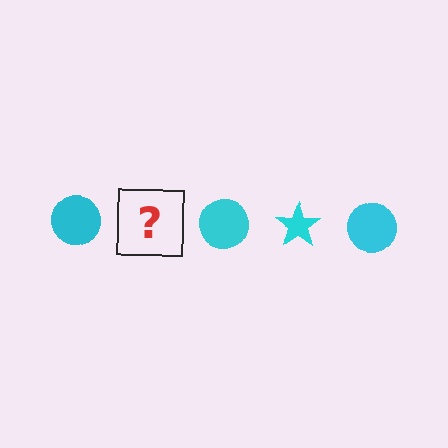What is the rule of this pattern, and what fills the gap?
The rule is that the pattern cycles through circle, star shapes in cyan. The gap should be filled with a cyan star.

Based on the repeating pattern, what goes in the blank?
The blank should be a cyan star.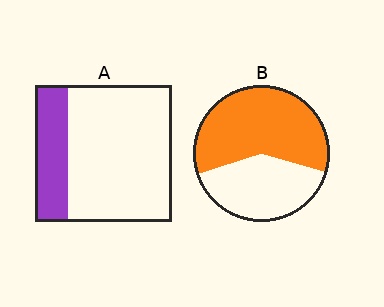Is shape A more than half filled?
No.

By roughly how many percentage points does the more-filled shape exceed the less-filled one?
By roughly 35 percentage points (B over A).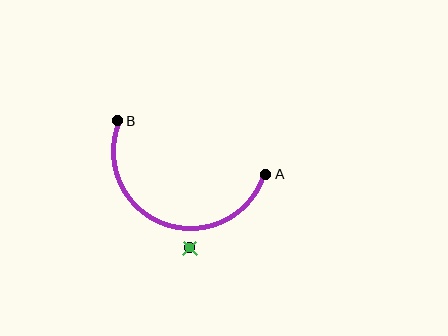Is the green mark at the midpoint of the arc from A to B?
No — the green mark does not lie on the arc at all. It sits slightly outside the curve.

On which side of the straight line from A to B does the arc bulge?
The arc bulges below the straight line connecting A and B.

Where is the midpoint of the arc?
The arc midpoint is the point on the curve farthest from the straight line joining A and B. It sits below that line.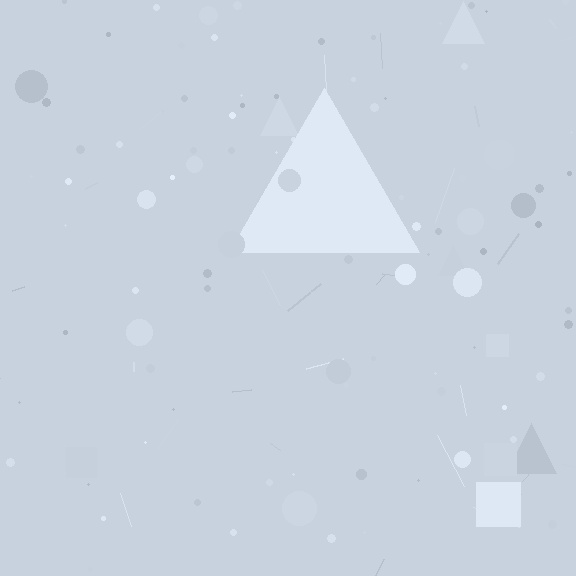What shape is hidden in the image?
A triangle is hidden in the image.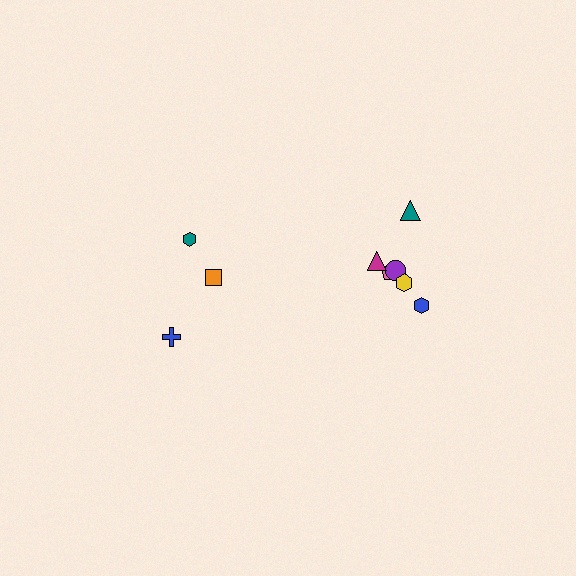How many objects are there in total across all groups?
There are 9 objects.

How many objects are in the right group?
There are 6 objects.